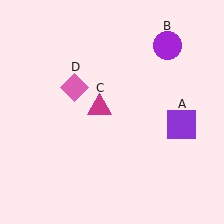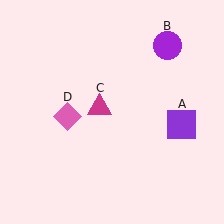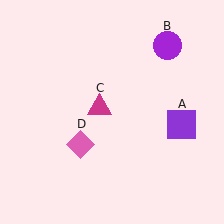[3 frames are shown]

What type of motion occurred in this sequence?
The pink diamond (object D) rotated counterclockwise around the center of the scene.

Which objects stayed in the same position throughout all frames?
Purple square (object A) and purple circle (object B) and magenta triangle (object C) remained stationary.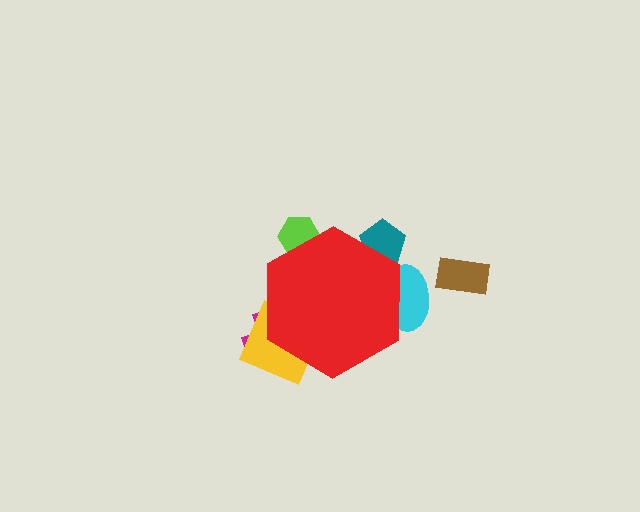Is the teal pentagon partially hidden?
Yes, the teal pentagon is partially hidden behind the red hexagon.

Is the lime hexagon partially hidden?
Yes, the lime hexagon is partially hidden behind the red hexagon.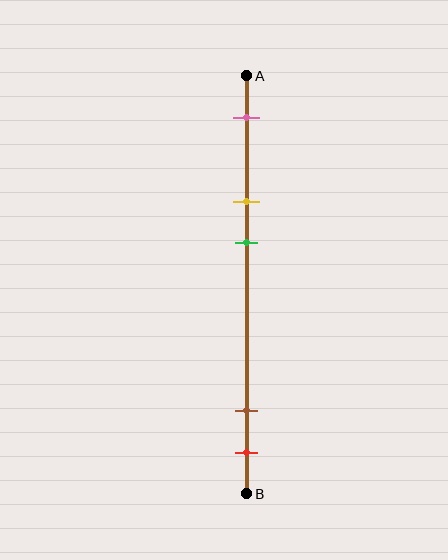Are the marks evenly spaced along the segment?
No, the marks are not evenly spaced.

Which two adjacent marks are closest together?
The brown and red marks are the closest adjacent pair.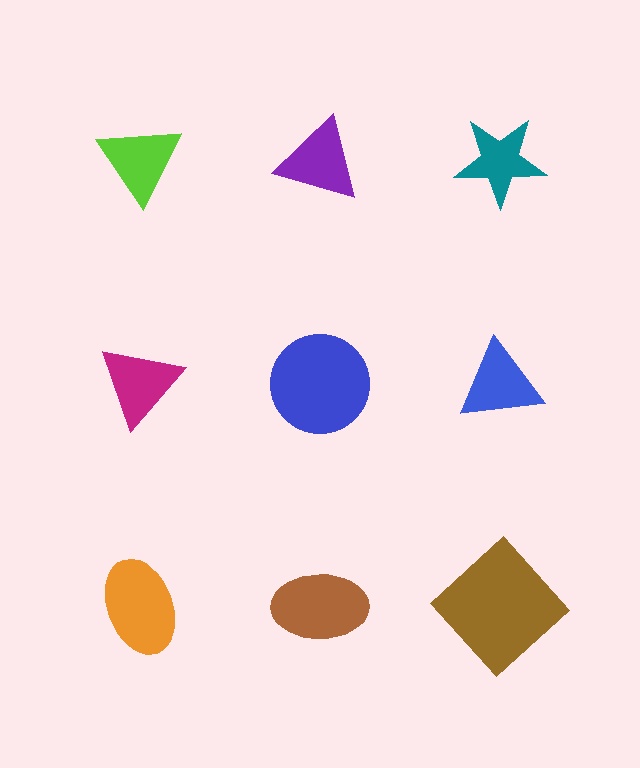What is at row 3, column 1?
An orange ellipse.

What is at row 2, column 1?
A magenta triangle.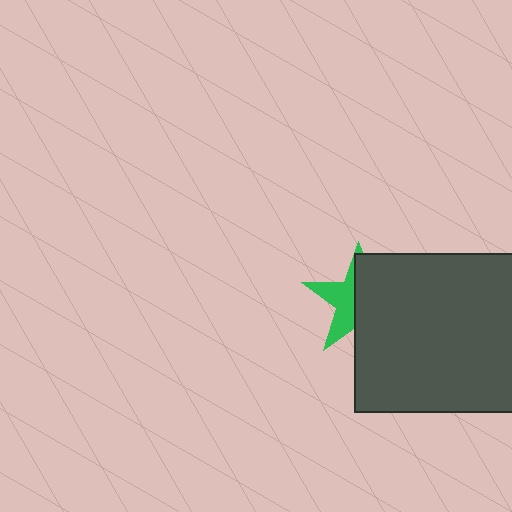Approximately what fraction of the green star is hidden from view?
Roughly 59% of the green star is hidden behind the dark gray rectangle.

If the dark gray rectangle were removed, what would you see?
You would see the complete green star.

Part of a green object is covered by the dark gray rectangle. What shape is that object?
It is a star.